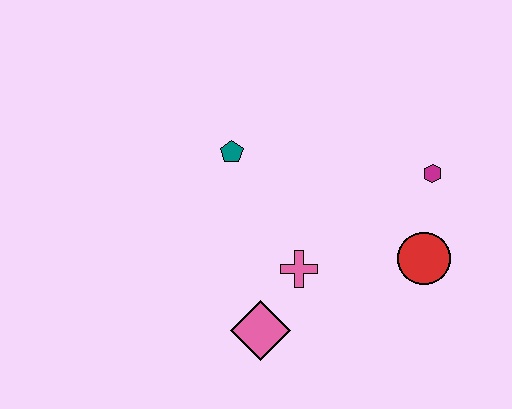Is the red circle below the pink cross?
No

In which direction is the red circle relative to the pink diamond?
The red circle is to the right of the pink diamond.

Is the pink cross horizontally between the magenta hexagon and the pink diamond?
Yes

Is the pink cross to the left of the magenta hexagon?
Yes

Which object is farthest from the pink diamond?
The magenta hexagon is farthest from the pink diamond.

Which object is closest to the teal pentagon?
The pink cross is closest to the teal pentagon.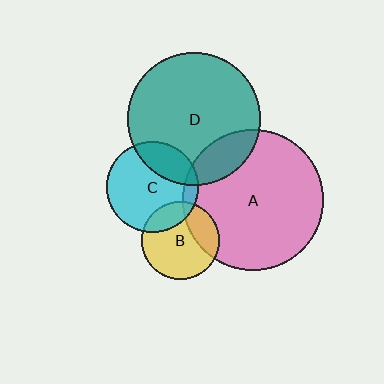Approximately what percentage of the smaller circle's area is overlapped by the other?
Approximately 10%.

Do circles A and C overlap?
Yes.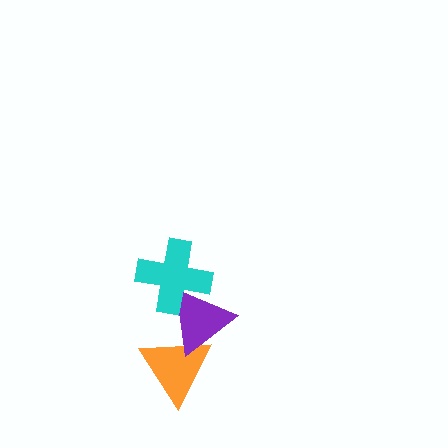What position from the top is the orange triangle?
The orange triangle is 3rd from the top.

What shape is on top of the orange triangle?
The purple triangle is on top of the orange triangle.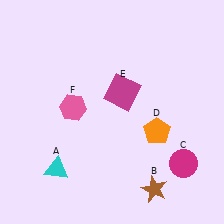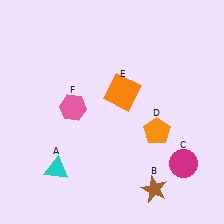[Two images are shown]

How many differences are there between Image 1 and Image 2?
There is 1 difference between the two images.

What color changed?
The square (E) changed from magenta in Image 1 to orange in Image 2.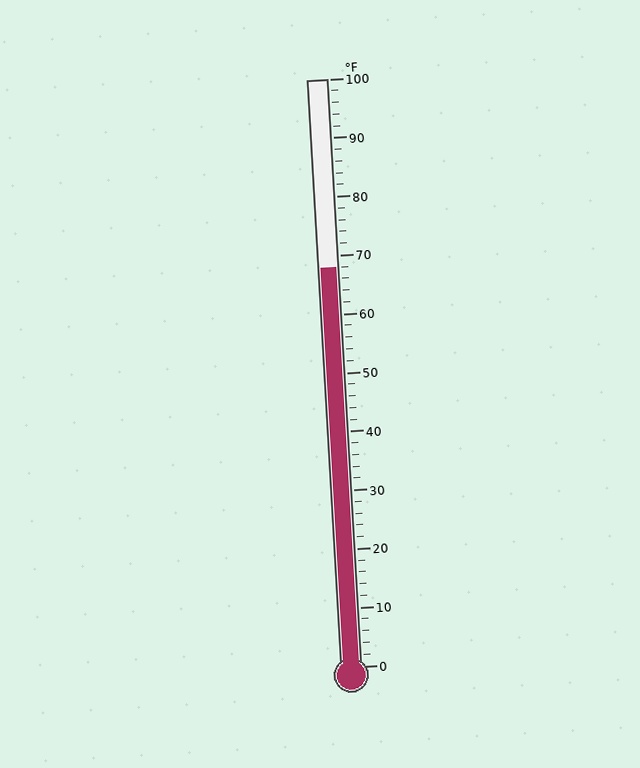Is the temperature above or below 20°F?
The temperature is above 20°F.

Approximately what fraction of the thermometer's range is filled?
The thermometer is filled to approximately 70% of its range.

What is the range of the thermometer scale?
The thermometer scale ranges from 0°F to 100°F.